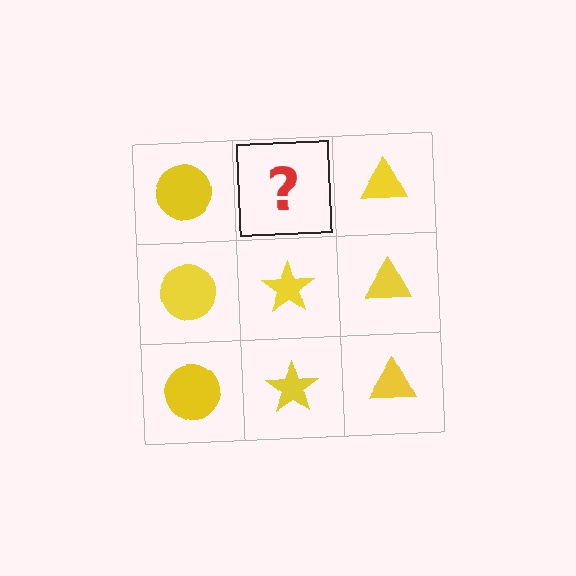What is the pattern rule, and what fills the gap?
The rule is that each column has a consistent shape. The gap should be filled with a yellow star.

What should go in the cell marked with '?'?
The missing cell should contain a yellow star.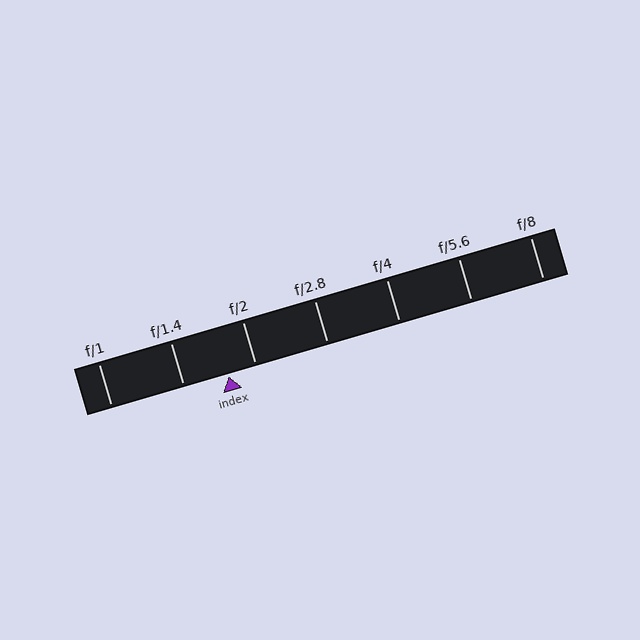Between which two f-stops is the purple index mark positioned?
The index mark is between f/1.4 and f/2.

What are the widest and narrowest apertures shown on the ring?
The widest aperture shown is f/1 and the narrowest is f/8.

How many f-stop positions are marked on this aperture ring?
There are 7 f-stop positions marked.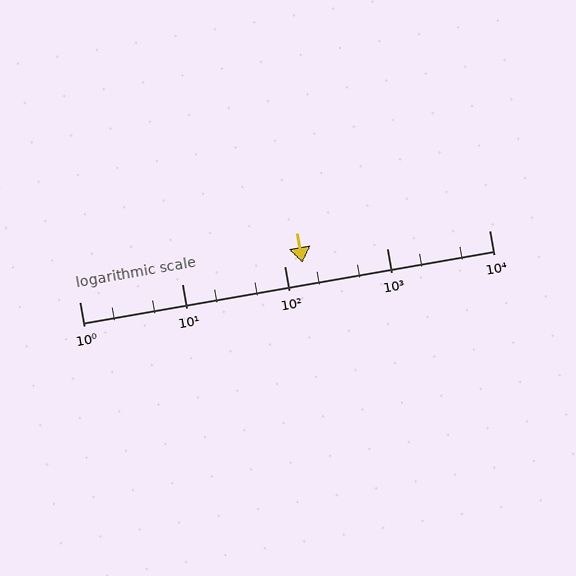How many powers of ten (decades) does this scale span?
The scale spans 4 decades, from 1 to 10000.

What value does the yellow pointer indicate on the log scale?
The pointer indicates approximately 150.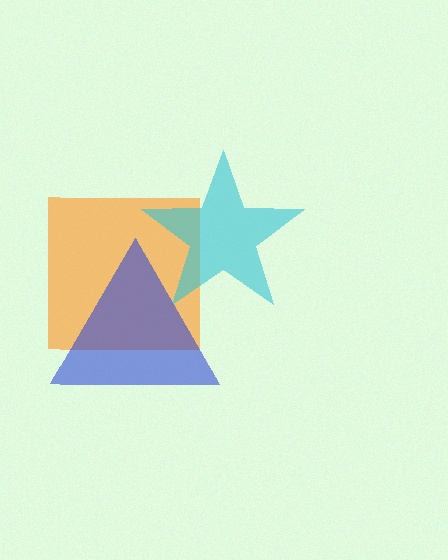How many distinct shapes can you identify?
There are 3 distinct shapes: an orange square, a cyan star, a blue triangle.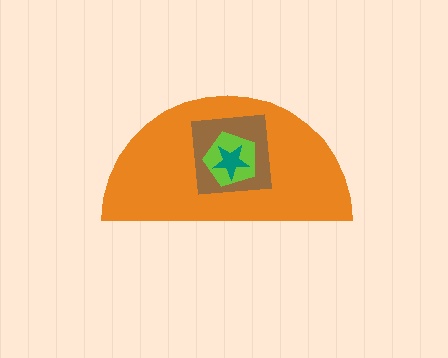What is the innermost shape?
The teal star.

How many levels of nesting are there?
4.